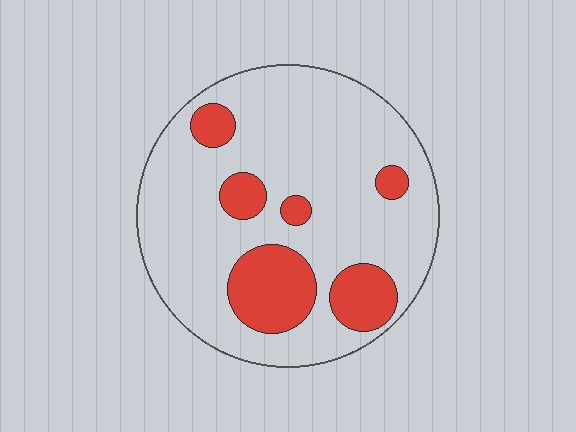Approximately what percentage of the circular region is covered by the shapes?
Approximately 20%.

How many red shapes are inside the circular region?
6.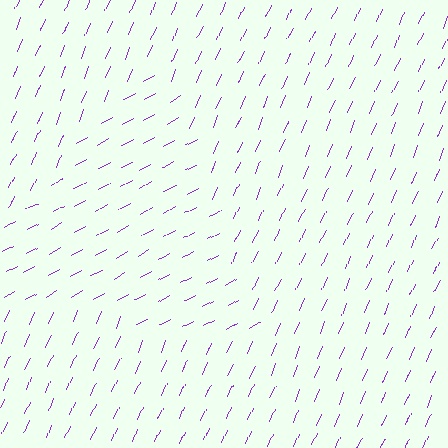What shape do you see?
I see a triangle.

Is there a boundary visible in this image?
Yes, there is a texture boundary formed by a change in line orientation.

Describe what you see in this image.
The image is filled with small purple line segments. A triangle region in the image has lines oriented differently from the surrounding lines, creating a visible texture boundary.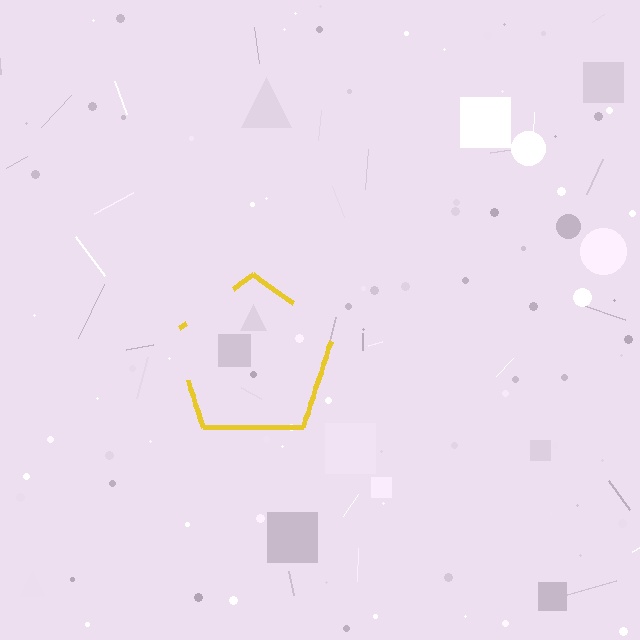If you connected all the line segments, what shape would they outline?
They would outline a pentagon.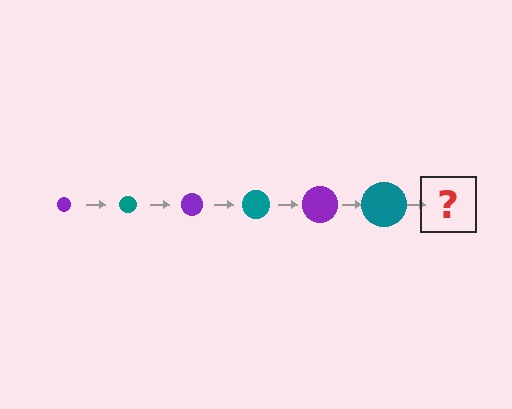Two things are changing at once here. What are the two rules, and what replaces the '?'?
The two rules are that the circle grows larger each step and the color cycles through purple and teal. The '?' should be a purple circle, larger than the previous one.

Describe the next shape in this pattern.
It should be a purple circle, larger than the previous one.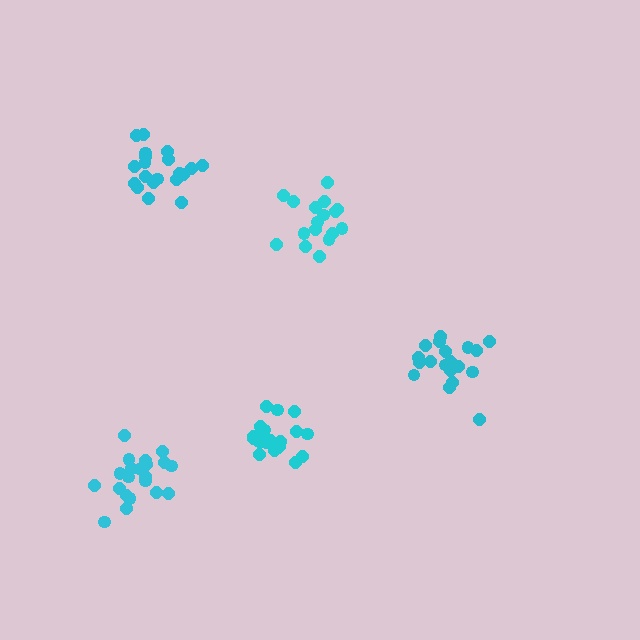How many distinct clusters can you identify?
There are 5 distinct clusters.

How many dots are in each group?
Group 1: 20 dots, Group 2: 17 dots, Group 3: 21 dots, Group 4: 20 dots, Group 5: 20 dots (98 total).